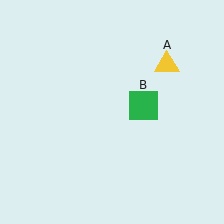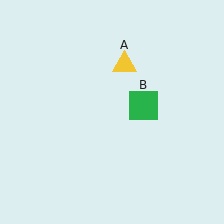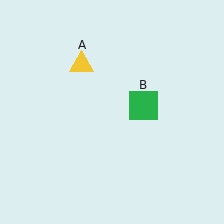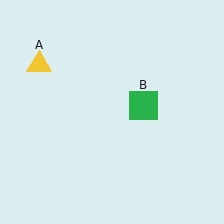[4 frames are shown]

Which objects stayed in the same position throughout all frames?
Green square (object B) remained stationary.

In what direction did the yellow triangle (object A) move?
The yellow triangle (object A) moved left.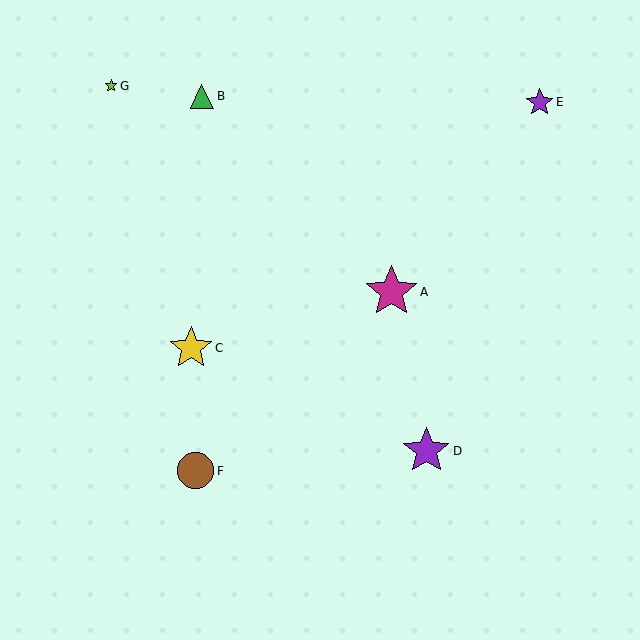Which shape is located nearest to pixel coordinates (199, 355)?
The yellow star (labeled C) at (191, 348) is nearest to that location.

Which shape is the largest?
The magenta star (labeled A) is the largest.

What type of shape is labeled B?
Shape B is a green triangle.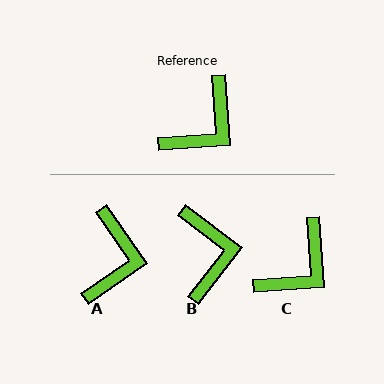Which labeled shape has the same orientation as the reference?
C.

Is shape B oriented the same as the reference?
No, it is off by about 48 degrees.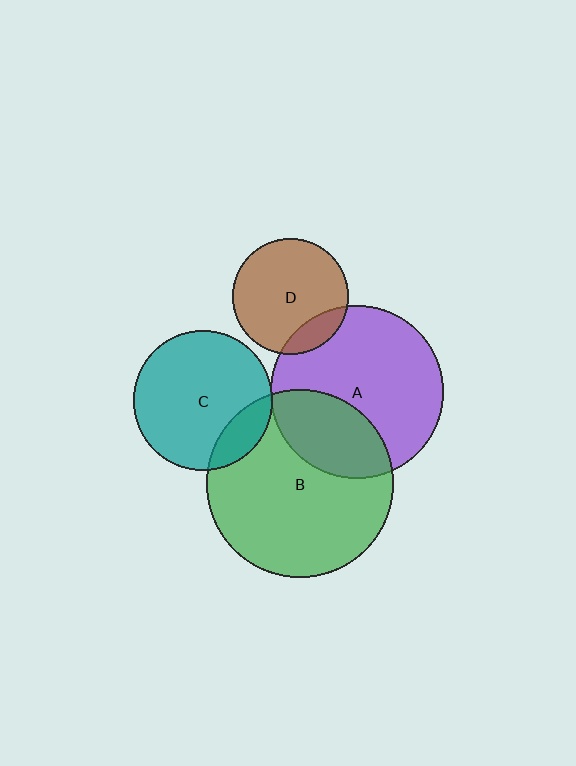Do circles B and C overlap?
Yes.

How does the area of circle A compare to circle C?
Approximately 1.5 times.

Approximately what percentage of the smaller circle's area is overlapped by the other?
Approximately 15%.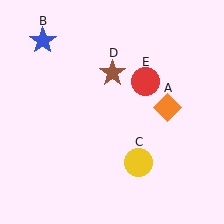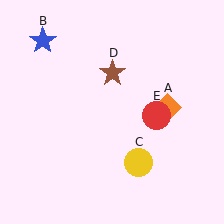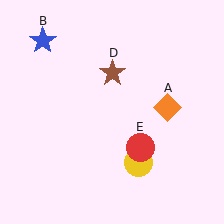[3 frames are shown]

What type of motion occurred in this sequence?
The red circle (object E) rotated clockwise around the center of the scene.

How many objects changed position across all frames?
1 object changed position: red circle (object E).